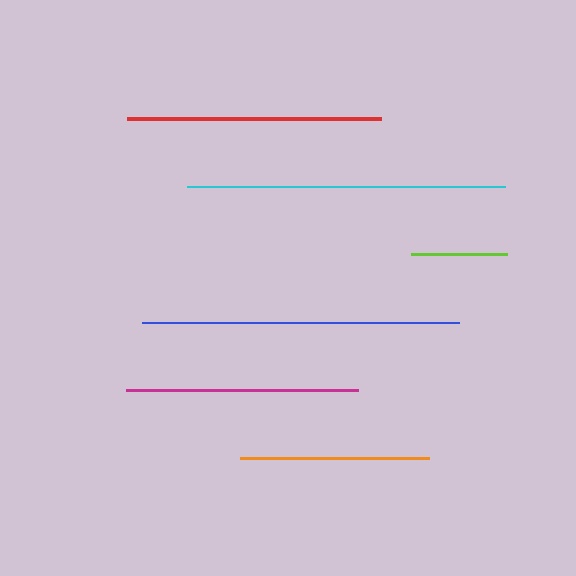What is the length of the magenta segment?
The magenta segment is approximately 232 pixels long.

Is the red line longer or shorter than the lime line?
The red line is longer than the lime line.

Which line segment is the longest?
The cyan line is the longest at approximately 318 pixels.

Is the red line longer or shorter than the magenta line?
The red line is longer than the magenta line.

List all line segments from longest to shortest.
From longest to shortest: cyan, blue, red, magenta, orange, lime.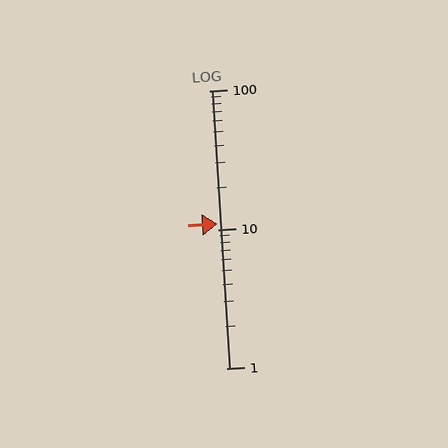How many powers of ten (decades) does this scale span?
The scale spans 2 decades, from 1 to 100.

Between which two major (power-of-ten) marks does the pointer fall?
The pointer is between 10 and 100.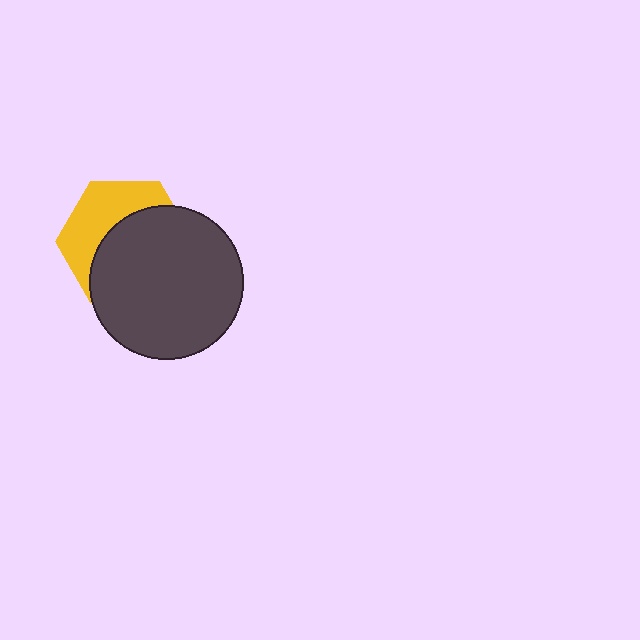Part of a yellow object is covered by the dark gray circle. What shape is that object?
It is a hexagon.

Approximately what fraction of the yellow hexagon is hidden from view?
Roughly 60% of the yellow hexagon is hidden behind the dark gray circle.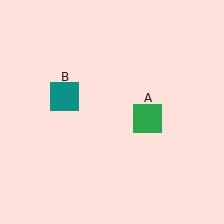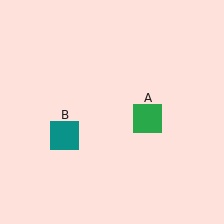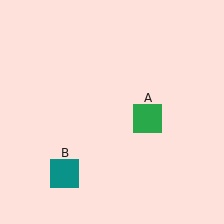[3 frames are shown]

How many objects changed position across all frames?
1 object changed position: teal square (object B).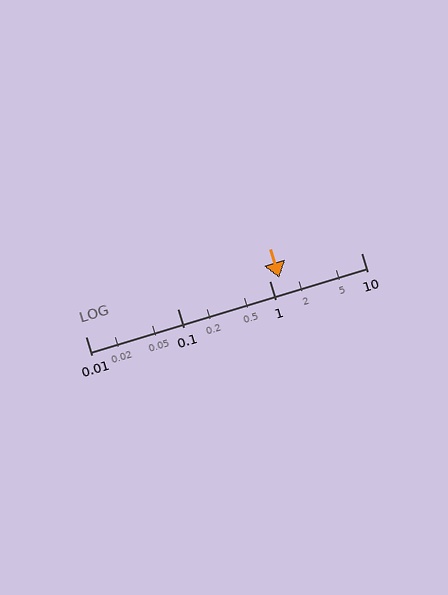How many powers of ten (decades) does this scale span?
The scale spans 3 decades, from 0.01 to 10.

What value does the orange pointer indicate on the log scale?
The pointer indicates approximately 1.3.